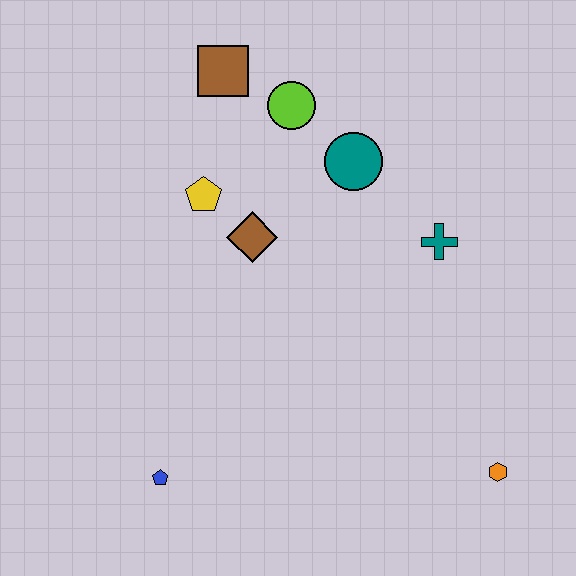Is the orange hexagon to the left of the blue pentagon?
No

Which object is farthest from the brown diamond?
The orange hexagon is farthest from the brown diamond.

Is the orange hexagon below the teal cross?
Yes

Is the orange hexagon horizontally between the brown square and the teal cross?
No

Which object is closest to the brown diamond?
The yellow pentagon is closest to the brown diamond.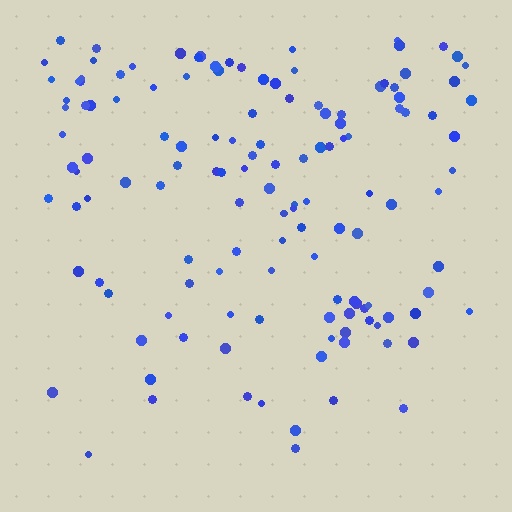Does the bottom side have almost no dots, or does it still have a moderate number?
Still a moderate number, just noticeably fewer than the top.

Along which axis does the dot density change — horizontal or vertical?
Vertical.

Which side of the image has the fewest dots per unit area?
The bottom.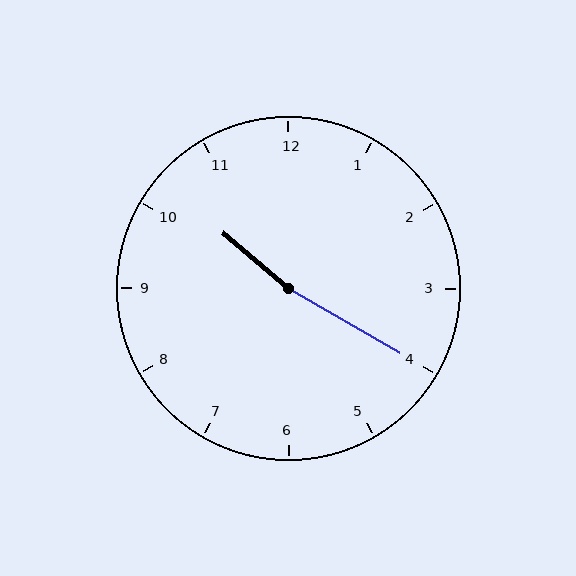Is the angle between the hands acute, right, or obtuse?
It is obtuse.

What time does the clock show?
10:20.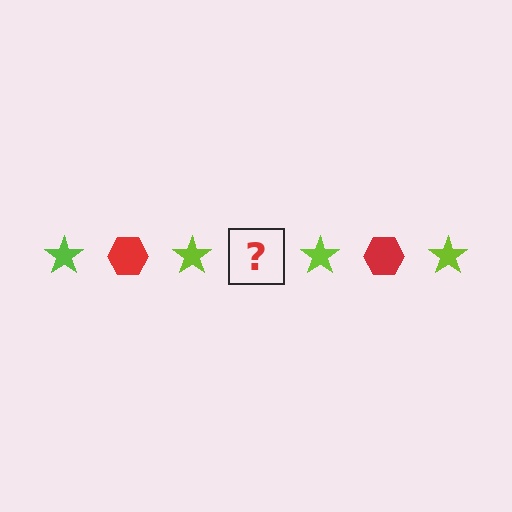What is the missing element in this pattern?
The missing element is a red hexagon.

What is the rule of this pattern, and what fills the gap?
The rule is that the pattern alternates between lime star and red hexagon. The gap should be filled with a red hexagon.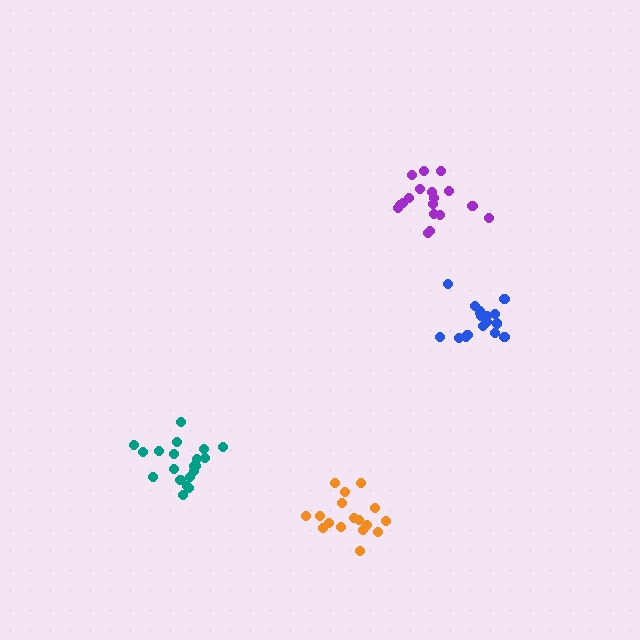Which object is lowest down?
The orange cluster is bottommost.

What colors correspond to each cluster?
The clusters are colored: teal, purple, orange, blue.